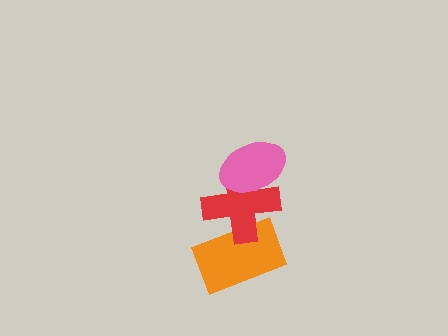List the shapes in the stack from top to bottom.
From top to bottom: the pink ellipse, the red cross, the orange rectangle.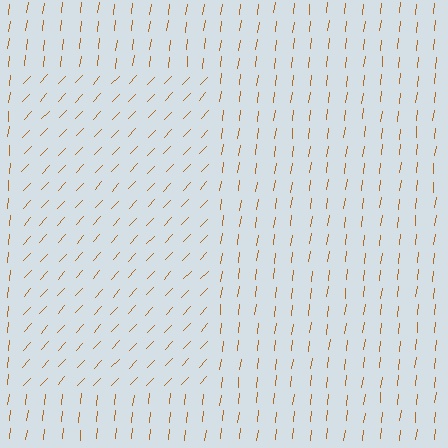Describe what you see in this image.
The image is filled with small brown line segments. A rectangle region in the image has lines oriented differently from the surrounding lines, creating a visible texture boundary.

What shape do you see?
I see a rectangle.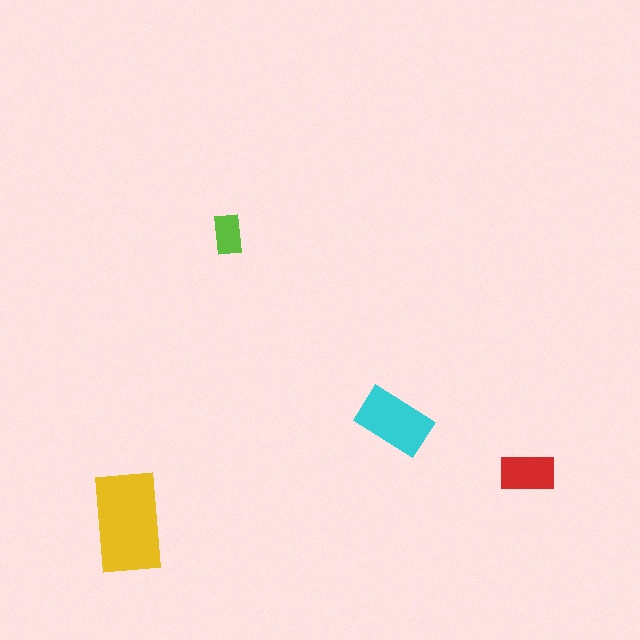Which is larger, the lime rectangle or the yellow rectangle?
The yellow one.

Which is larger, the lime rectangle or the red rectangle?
The red one.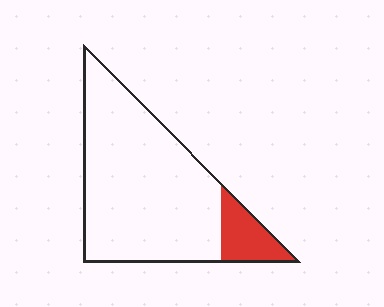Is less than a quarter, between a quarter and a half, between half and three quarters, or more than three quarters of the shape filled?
Less than a quarter.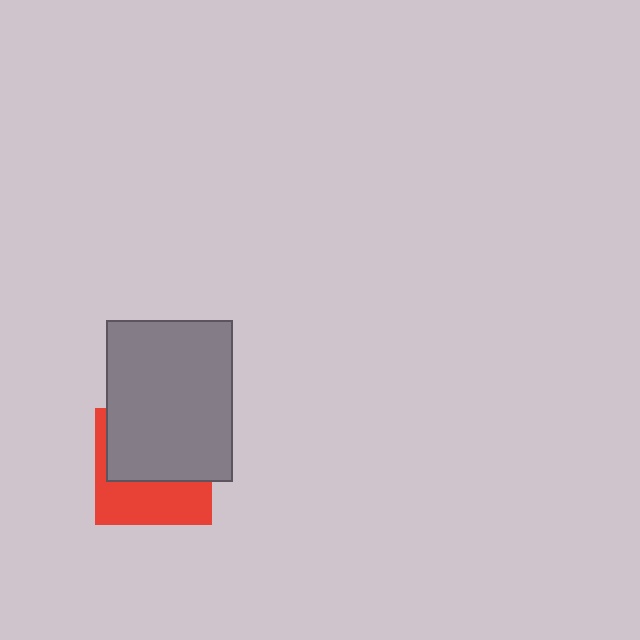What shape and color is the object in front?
The object in front is a gray rectangle.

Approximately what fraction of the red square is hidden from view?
Roughly 57% of the red square is hidden behind the gray rectangle.